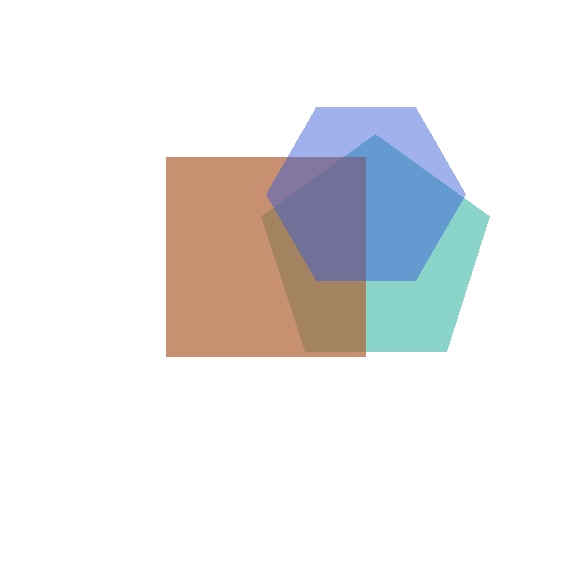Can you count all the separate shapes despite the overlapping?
Yes, there are 3 separate shapes.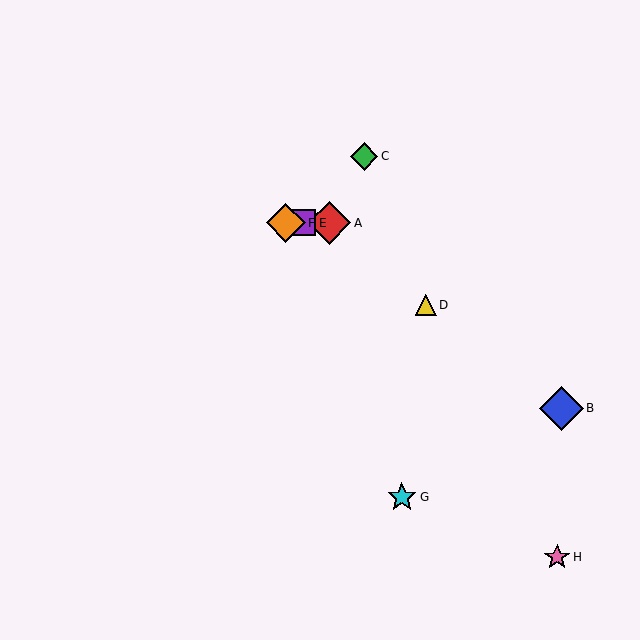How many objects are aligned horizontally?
3 objects (A, E, F) are aligned horizontally.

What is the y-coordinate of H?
Object H is at y≈557.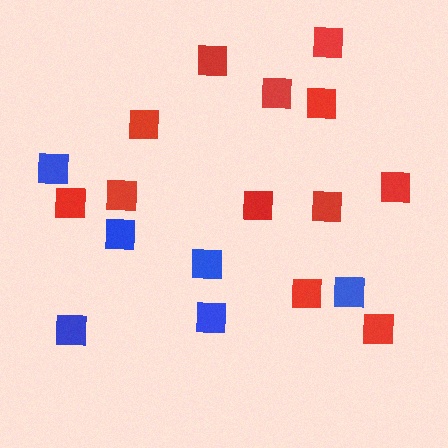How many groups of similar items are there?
There are 2 groups: one group of red squares (12) and one group of blue squares (6).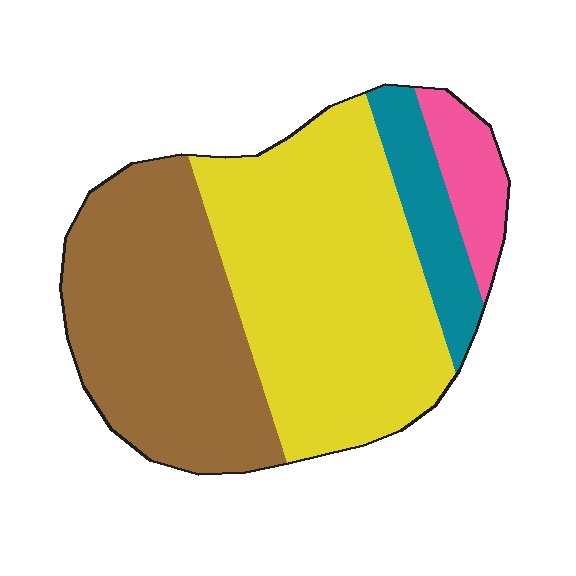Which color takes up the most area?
Yellow, at roughly 45%.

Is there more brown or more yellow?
Yellow.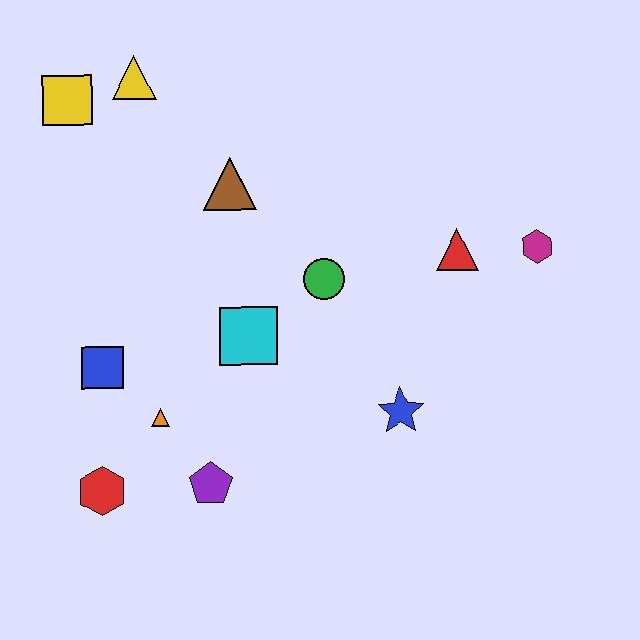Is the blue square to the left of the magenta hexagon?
Yes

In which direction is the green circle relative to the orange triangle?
The green circle is to the right of the orange triangle.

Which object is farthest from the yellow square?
The magenta hexagon is farthest from the yellow square.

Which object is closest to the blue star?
The green circle is closest to the blue star.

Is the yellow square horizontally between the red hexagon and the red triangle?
No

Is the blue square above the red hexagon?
Yes